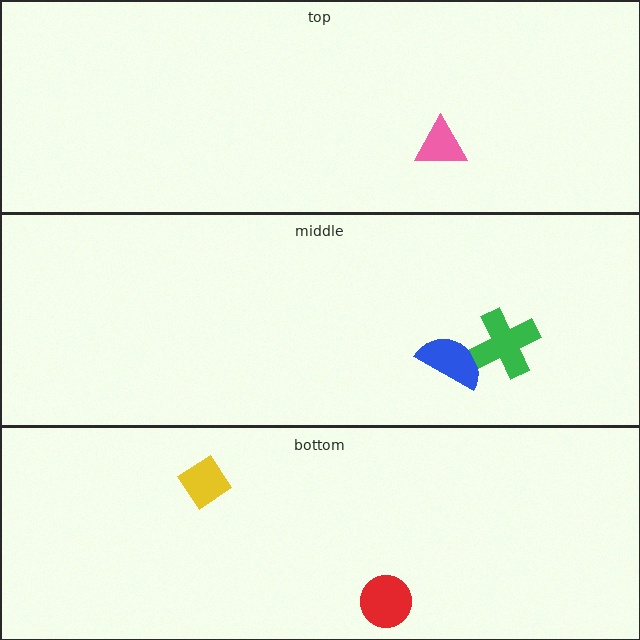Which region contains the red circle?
The bottom region.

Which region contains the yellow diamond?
The bottom region.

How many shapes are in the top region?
1.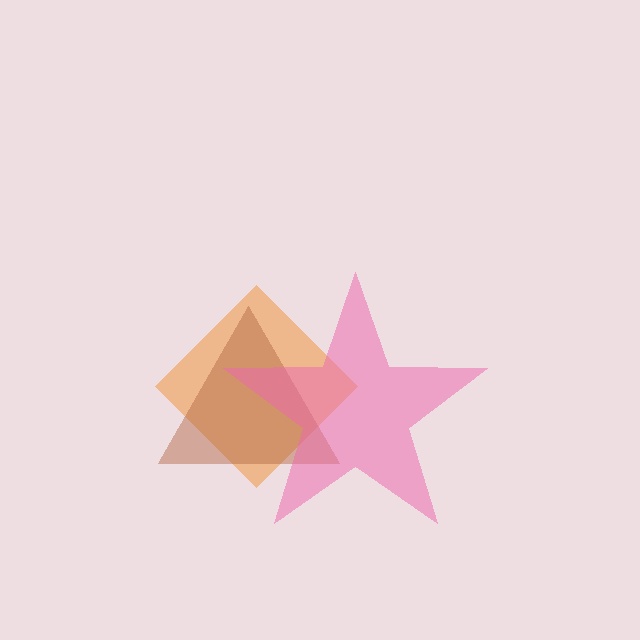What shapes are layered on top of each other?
The layered shapes are: an orange diamond, a brown triangle, a pink star.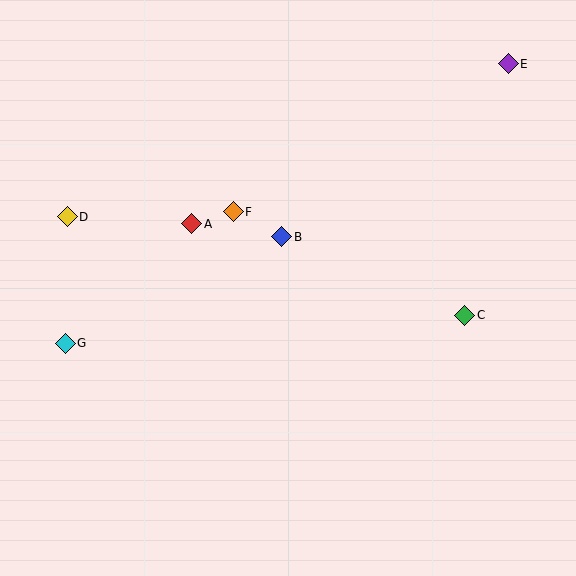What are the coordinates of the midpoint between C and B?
The midpoint between C and B is at (373, 276).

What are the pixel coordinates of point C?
Point C is at (465, 315).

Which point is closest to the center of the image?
Point B at (282, 237) is closest to the center.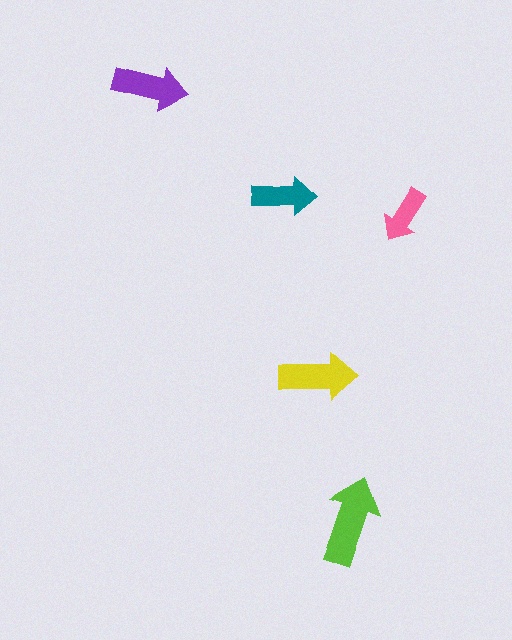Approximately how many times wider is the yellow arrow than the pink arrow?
About 1.5 times wider.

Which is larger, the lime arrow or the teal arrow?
The lime one.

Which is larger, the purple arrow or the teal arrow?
The purple one.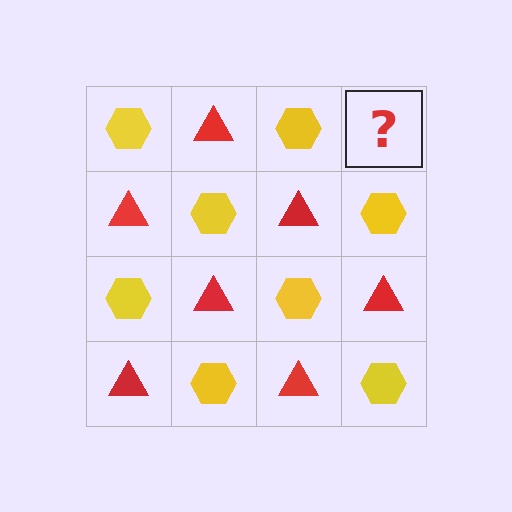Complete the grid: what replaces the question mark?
The question mark should be replaced with a red triangle.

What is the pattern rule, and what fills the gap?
The rule is that it alternates yellow hexagon and red triangle in a checkerboard pattern. The gap should be filled with a red triangle.